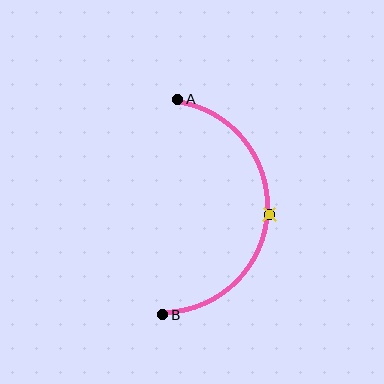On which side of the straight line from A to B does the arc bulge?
The arc bulges to the right of the straight line connecting A and B.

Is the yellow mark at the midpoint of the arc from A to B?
Yes. The yellow mark lies on the arc at equal arc-length from both A and B — it is the arc midpoint.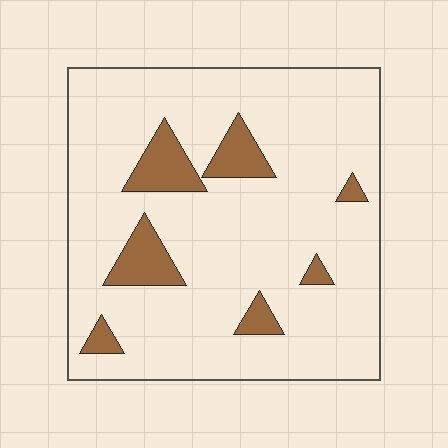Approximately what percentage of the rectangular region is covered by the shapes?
Approximately 10%.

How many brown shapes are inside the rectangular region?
7.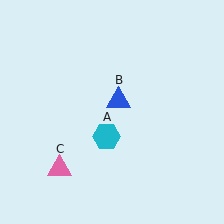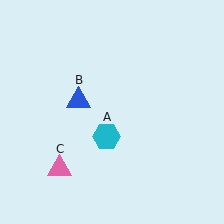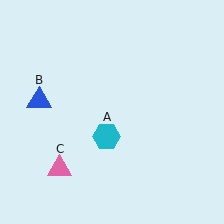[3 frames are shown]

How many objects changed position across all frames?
1 object changed position: blue triangle (object B).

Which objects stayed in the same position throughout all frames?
Cyan hexagon (object A) and pink triangle (object C) remained stationary.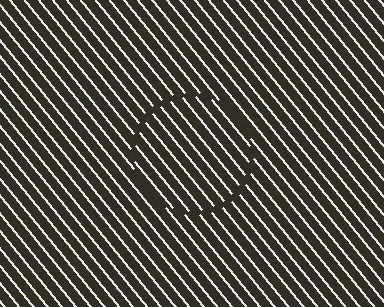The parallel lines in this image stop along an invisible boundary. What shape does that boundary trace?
An illusory circle. The interior of the shape contains the same grating, shifted by half a period — the contour is defined by the phase discontinuity where line-ends from the inner and outer gratings abut.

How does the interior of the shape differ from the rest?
The interior of the shape contains the same grating, shifted by half a period — the contour is defined by the phase discontinuity where line-ends from the inner and outer gratings abut.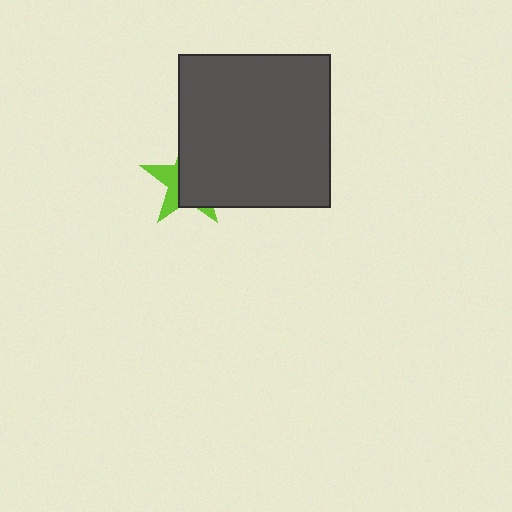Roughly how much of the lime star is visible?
A small part of it is visible (roughly 34%).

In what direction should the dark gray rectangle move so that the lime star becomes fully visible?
The dark gray rectangle should move right. That is the shortest direction to clear the overlap and leave the lime star fully visible.